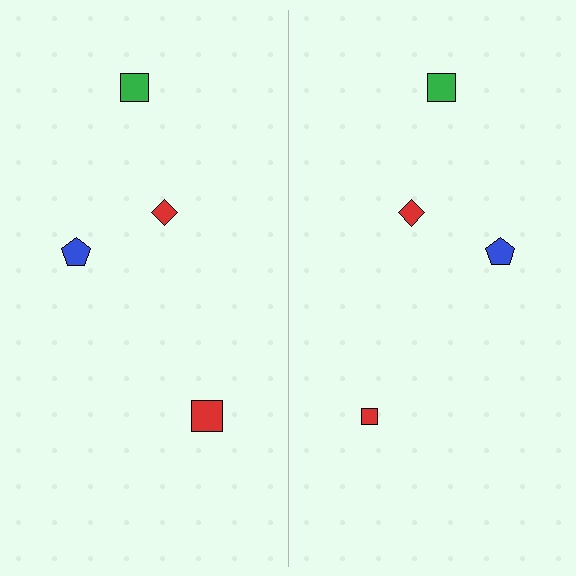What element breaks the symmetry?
The red square on the right side has a different size than its mirror counterpart.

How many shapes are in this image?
There are 8 shapes in this image.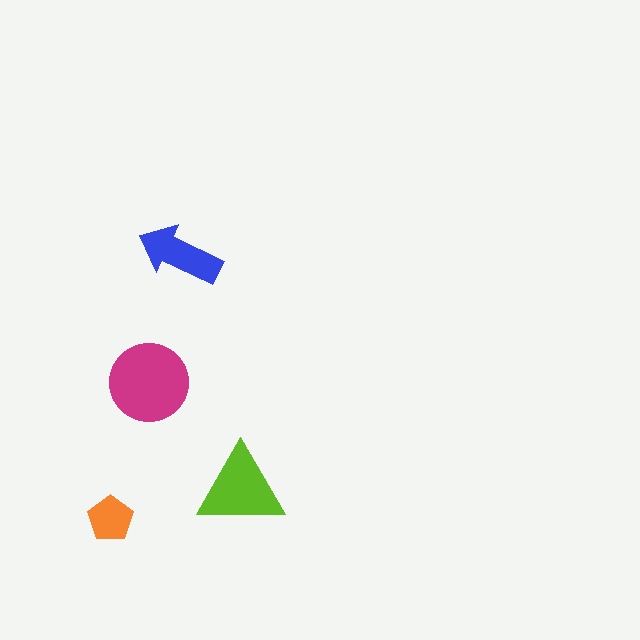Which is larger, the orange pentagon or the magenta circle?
The magenta circle.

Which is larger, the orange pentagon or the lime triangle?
The lime triangle.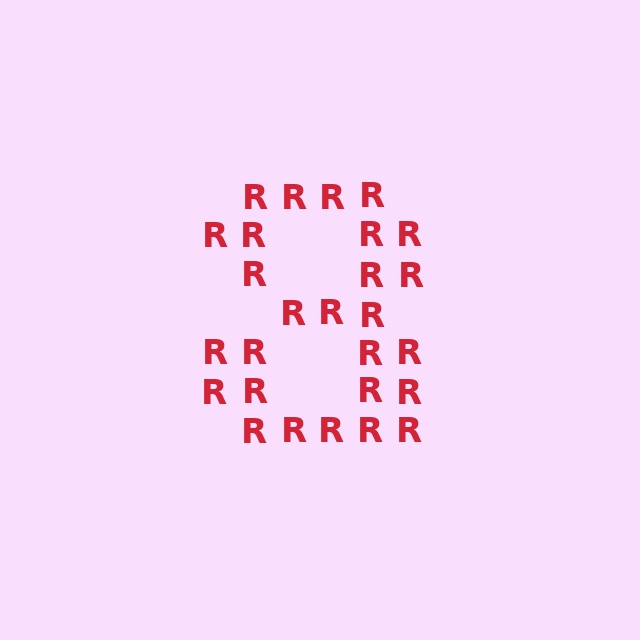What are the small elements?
The small elements are letter R's.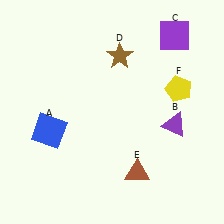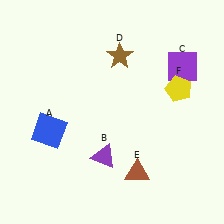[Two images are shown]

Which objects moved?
The objects that moved are: the purple triangle (B), the purple square (C).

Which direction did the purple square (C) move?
The purple square (C) moved down.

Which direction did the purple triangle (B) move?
The purple triangle (B) moved left.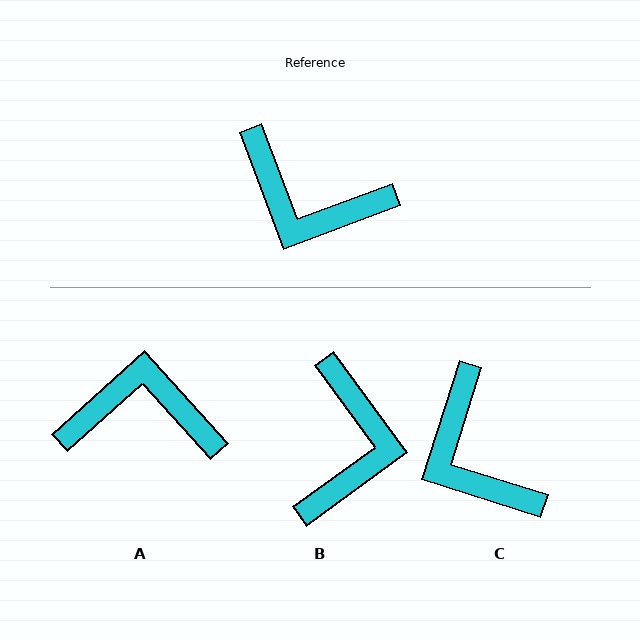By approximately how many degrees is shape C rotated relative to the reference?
Approximately 38 degrees clockwise.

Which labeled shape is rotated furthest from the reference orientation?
A, about 159 degrees away.